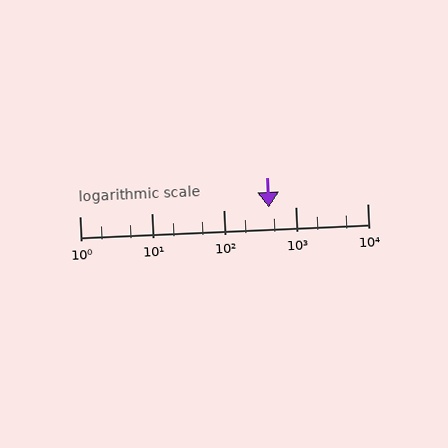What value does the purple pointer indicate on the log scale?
The pointer indicates approximately 430.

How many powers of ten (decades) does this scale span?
The scale spans 4 decades, from 1 to 10000.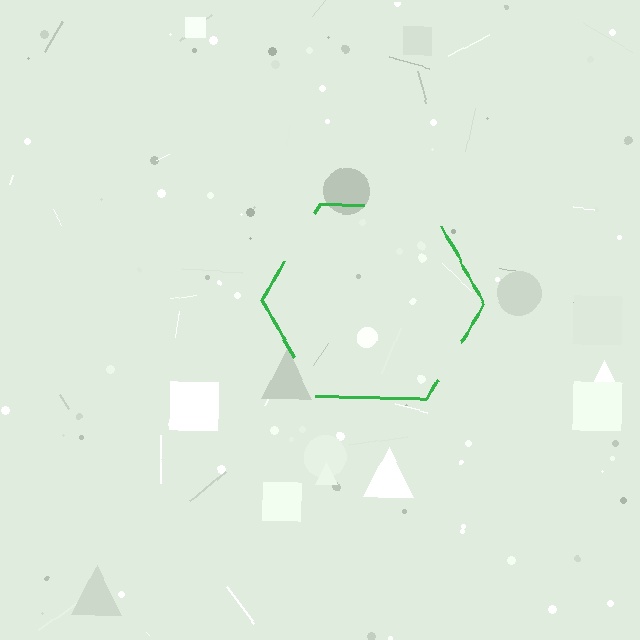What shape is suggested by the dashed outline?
The dashed outline suggests a hexagon.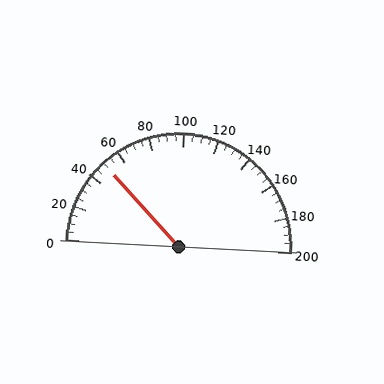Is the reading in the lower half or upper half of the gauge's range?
The reading is in the lower half of the range (0 to 200).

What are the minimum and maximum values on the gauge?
The gauge ranges from 0 to 200.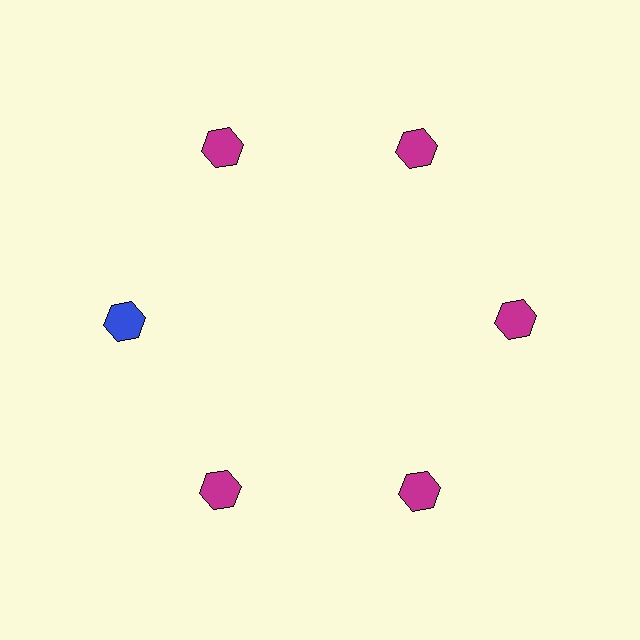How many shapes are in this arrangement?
There are 6 shapes arranged in a ring pattern.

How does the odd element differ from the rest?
It has a different color: blue instead of magenta.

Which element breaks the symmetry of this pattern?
The blue hexagon at roughly the 9 o'clock position breaks the symmetry. All other shapes are magenta hexagons.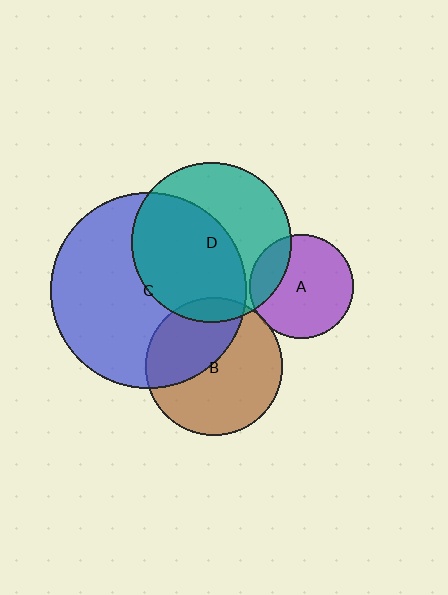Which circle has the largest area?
Circle C (blue).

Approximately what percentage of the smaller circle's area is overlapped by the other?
Approximately 55%.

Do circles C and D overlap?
Yes.